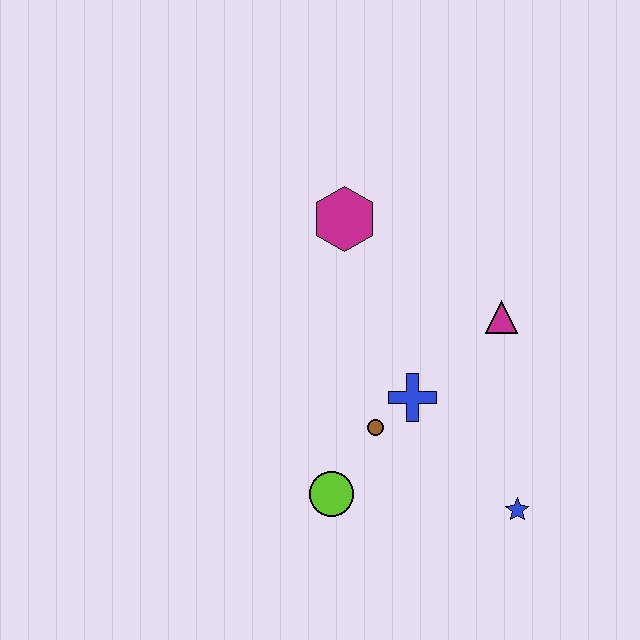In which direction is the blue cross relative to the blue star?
The blue cross is above the blue star.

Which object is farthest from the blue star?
The magenta hexagon is farthest from the blue star.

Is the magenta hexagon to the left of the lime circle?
No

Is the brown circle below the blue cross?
Yes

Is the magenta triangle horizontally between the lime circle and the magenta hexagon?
No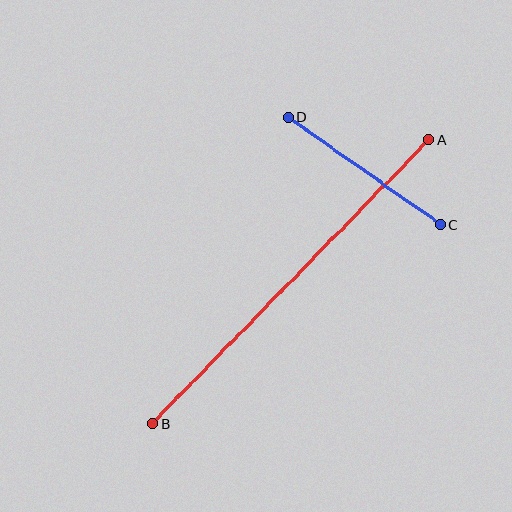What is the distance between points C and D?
The distance is approximately 186 pixels.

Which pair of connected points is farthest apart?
Points A and B are farthest apart.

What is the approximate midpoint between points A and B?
The midpoint is at approximately (291, 282) pixels.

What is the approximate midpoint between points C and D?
The midpoint is at approximately (364, 171) pixels.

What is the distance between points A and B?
The distance is approximately 396 pixels.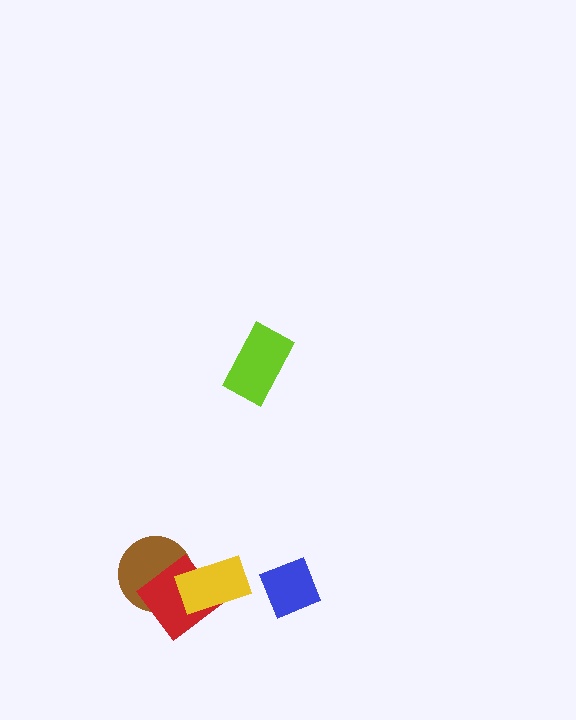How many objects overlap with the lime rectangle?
0 objects overlap with the lime rectangle.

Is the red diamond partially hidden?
Yes, it is partially covered by another shape.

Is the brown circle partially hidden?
Yes, it is partially covered by another shape.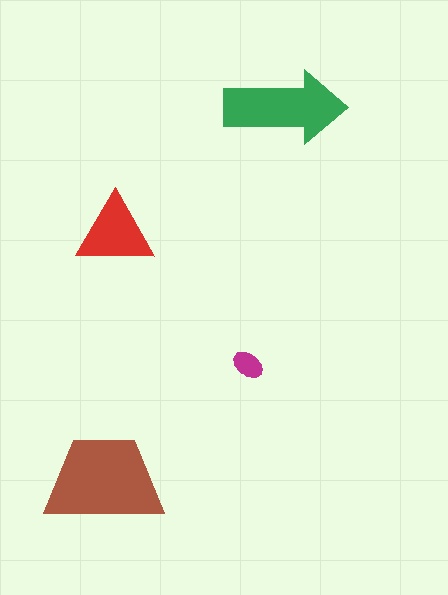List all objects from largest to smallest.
The brown trapezoid, the green arrow, the red triangle, the magenta ellipse.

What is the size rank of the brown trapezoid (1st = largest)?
1st.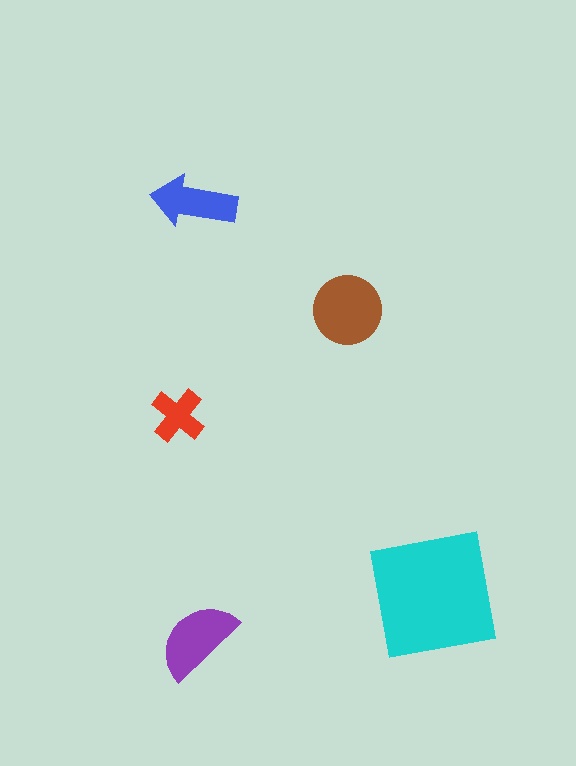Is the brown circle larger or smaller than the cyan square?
Smaller.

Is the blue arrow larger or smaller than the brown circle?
Smaller.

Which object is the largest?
The cyan square.